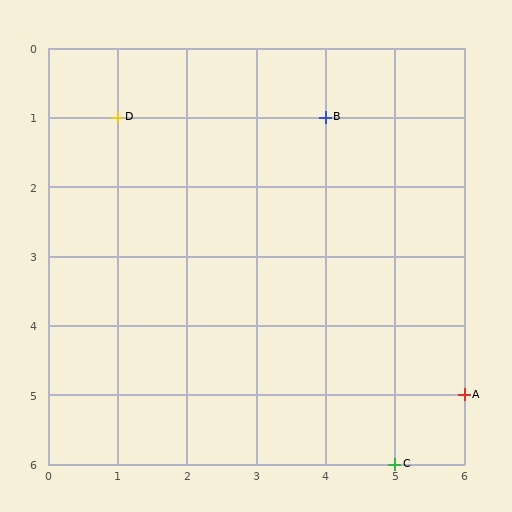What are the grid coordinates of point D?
Point D is at grid coordinates (1, 1).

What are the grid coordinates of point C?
Point C is at grid coordinates (5, 6).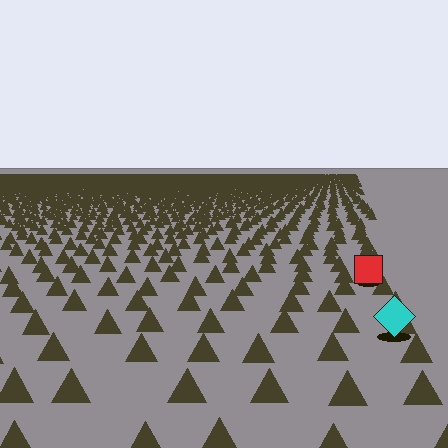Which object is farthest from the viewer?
The red square is farthest from the viewer. It appears smaller and the ground texture around it is denser.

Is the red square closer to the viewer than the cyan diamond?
No. The cyan diamond is closer — you can tell from the texture gradient: the ground texture is coarser near it.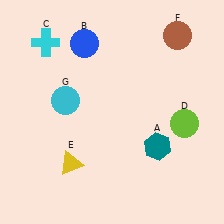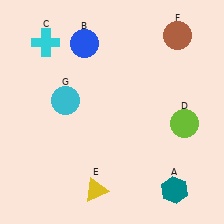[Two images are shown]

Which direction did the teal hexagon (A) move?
The teal hexagon (A) moved down.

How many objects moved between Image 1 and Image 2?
2 objects moved between the two images.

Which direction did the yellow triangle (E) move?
The yellow triangle (E) moved down.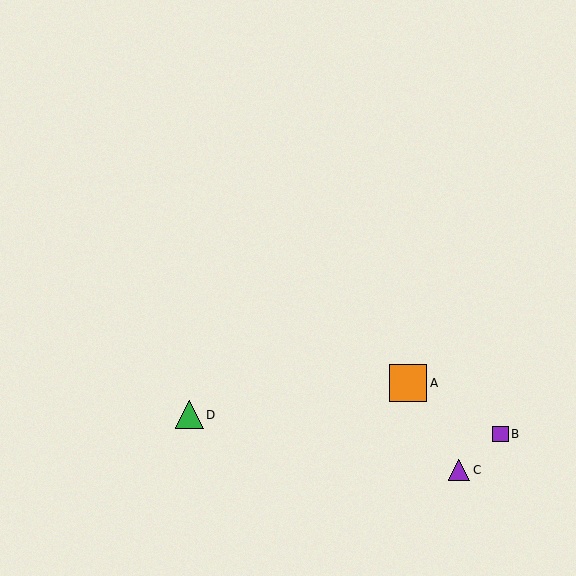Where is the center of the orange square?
The center of the orange square is at (408, 383).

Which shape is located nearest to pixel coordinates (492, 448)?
The purple square (labeled B) at (501, 434) is nearest to that location.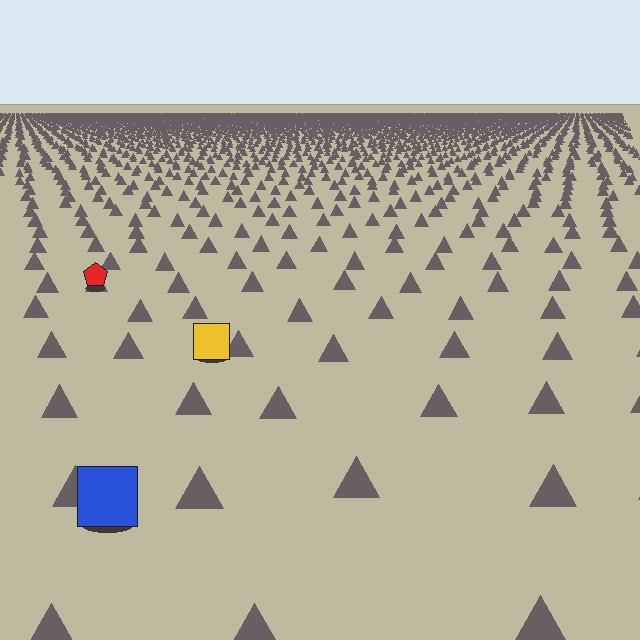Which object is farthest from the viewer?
The red pentagon is farthest from the viewer. It appears smaller and the ground texture around it is denser.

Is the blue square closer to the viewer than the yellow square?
Yes. The blue square is closer — you can tell from the texture gradient: the ground texture is coarser near it.